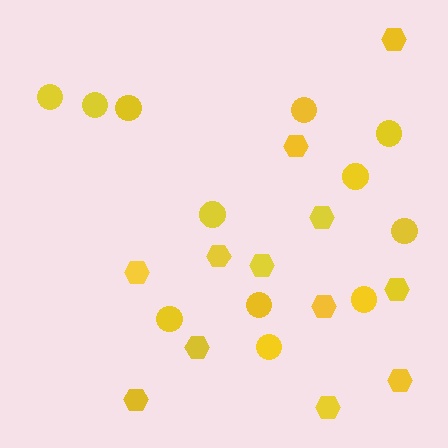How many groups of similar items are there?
There are 2 groups: one group of circles (12) and one group of hexagons (12).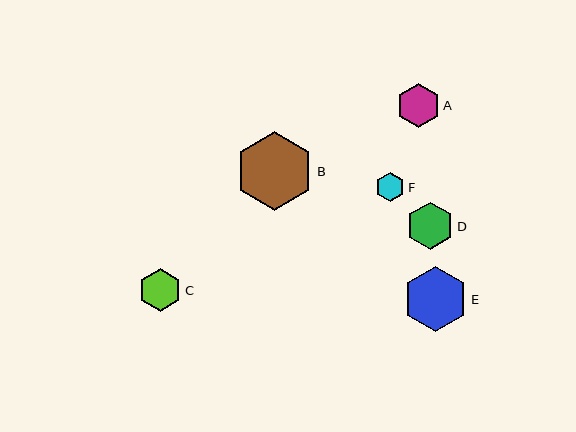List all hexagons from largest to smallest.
From largest to smallest: B, E, D, A, C, F.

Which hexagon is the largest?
Hexagon B is the largest with a size of approximately 78 pixels.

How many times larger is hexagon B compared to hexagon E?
Hexagon B is approximately 1.2 times the size of hexagon E.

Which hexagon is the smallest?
Hexagon F is the smallest with a size of approximately 30 pixels.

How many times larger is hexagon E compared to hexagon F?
Hexagon E is approximately 2.2 times the size of hexagon F.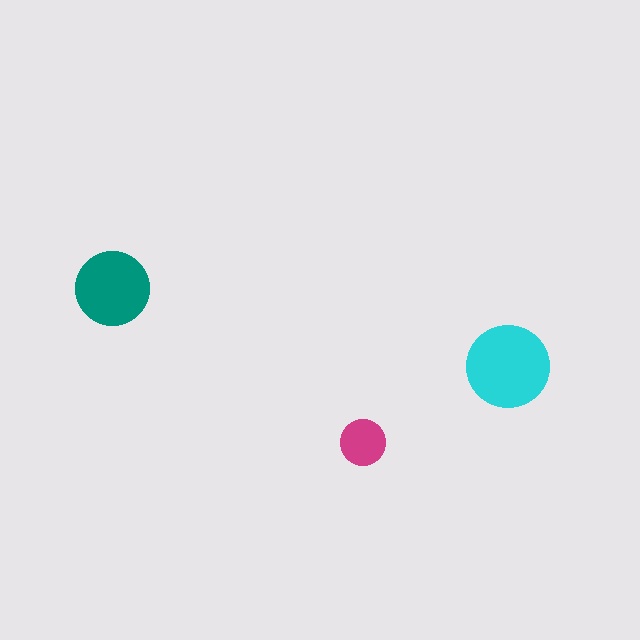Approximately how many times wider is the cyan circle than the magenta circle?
About 2 times wider.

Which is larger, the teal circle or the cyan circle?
The cyan one.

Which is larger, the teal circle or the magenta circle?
The teal one.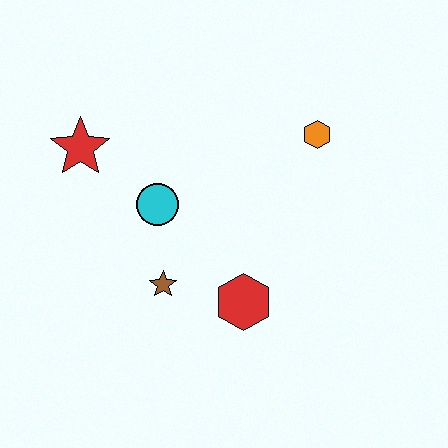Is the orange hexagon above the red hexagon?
Yes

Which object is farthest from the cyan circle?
The orange hexagon is farthest from the cyan circle.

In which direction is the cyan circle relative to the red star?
The cyan circle is to the right of the red star.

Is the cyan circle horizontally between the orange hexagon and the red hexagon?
No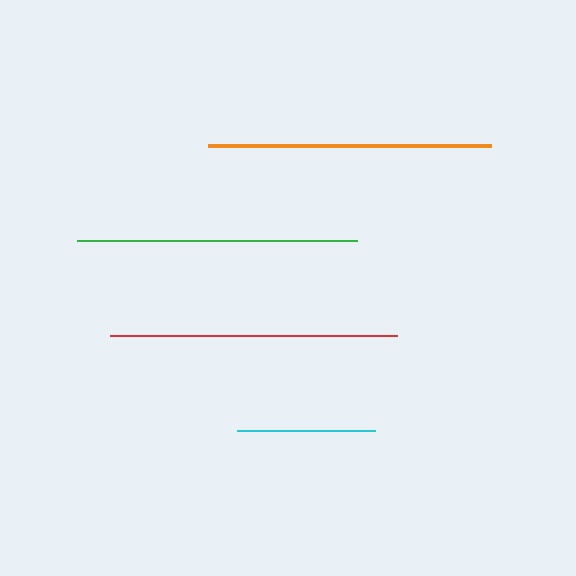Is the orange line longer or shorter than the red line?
The red line is longer than the orange line.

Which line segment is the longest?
The red line is the longest at approximately 287 pixels.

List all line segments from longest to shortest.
From longest to shortest: red, orange, green, cyan.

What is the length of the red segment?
The red segment is approximately 287 pixels long.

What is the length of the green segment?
The green segment is approximately 280 pixels long.